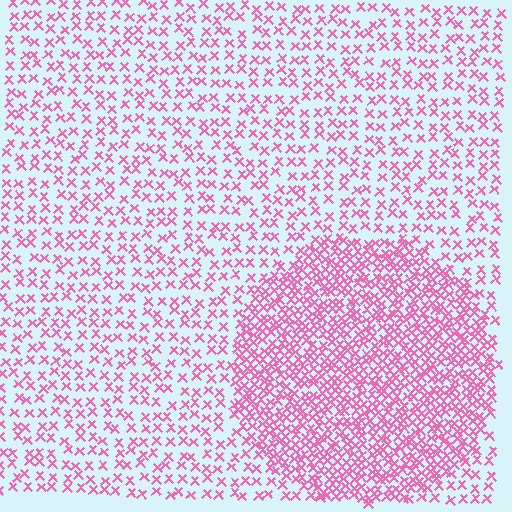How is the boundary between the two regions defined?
The boundary is defined by a change in element density (approximately 2.3x ratio). All elements are the same color, size, and shape.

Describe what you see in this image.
The image contains small pink elements arranged at two different densities. A circle-shaped region is visible where the elements are more densely packed than the surrounding area.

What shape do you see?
I see a circle.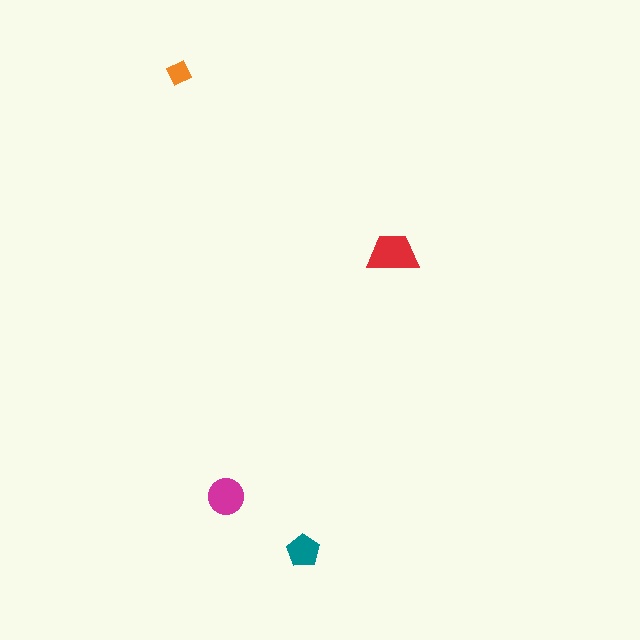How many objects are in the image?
There are 4 objects in the image.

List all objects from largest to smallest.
The red trapezoid, the magenta circle, the teal pentagon, the orange diamond.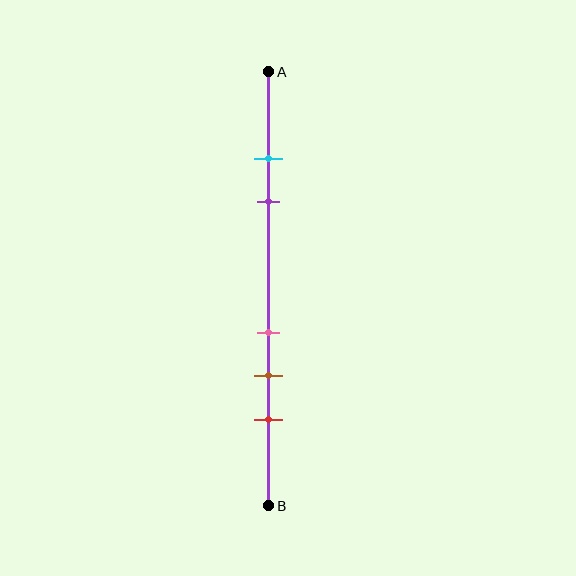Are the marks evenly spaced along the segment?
No, the marks are not evenly spaced.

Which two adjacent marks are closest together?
The cyan and purple marks are the closest adjacent pair.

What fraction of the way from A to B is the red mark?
The red mark is approximately 80% (0.8) of the way from A to B.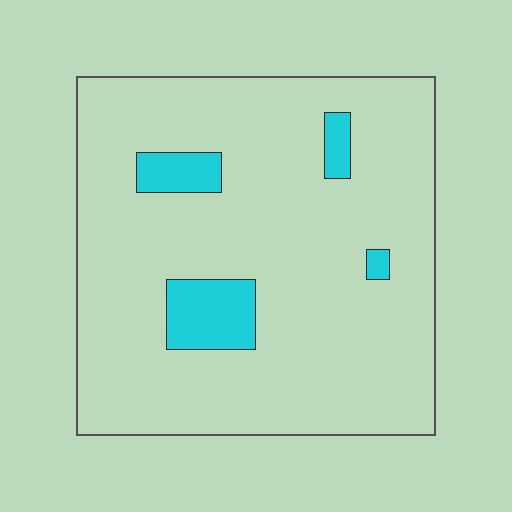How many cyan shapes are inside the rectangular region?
4.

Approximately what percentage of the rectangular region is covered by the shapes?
Approximately 10%.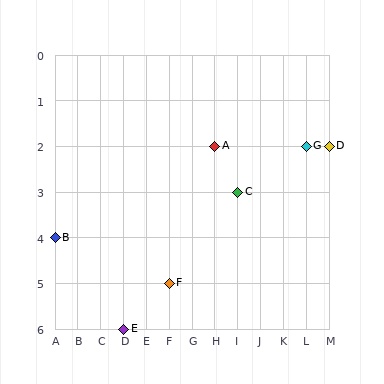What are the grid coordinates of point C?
Point C is at grid coordinates (I, 3).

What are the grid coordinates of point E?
Point E is at grid coordinates (D, 6).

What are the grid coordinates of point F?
Point F is at grid coordinates (F, 5).